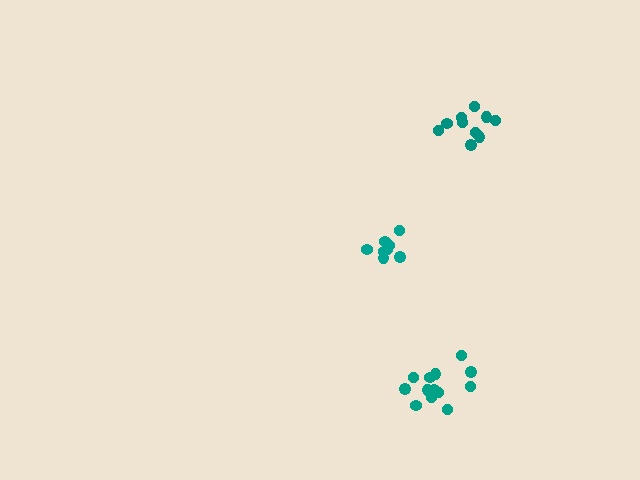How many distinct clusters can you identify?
There are 3 distinct clusters.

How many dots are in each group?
Group 1: 9 dots, Group 2: 10 dots, Group 3: 13 dots (32 total).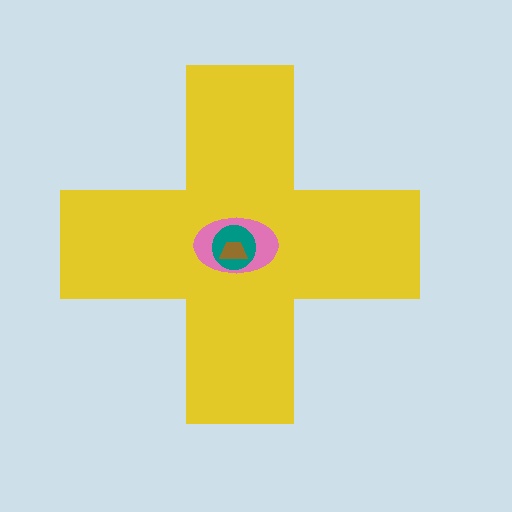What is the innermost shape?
The brown trapezoid.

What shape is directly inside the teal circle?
The brown trapezoid.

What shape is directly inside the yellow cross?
The pink ellipse.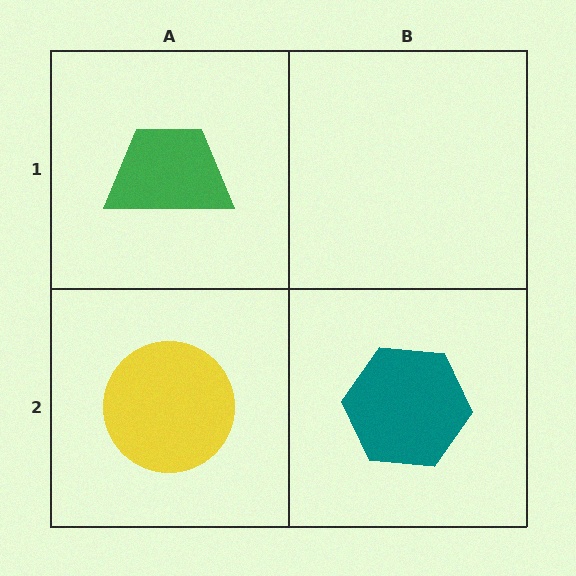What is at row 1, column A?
A green trapezoid.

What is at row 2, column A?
A yellow circle.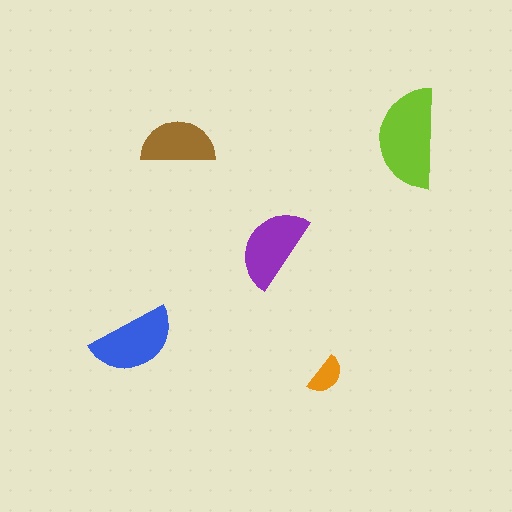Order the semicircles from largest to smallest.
the lime one, the blue one, the purple one, the brown one, the orange one.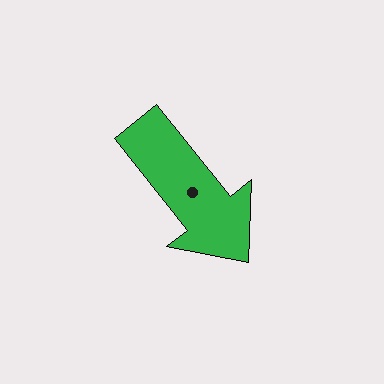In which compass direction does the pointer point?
Southeast.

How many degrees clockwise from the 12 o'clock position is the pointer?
Approximately 141 degrees.